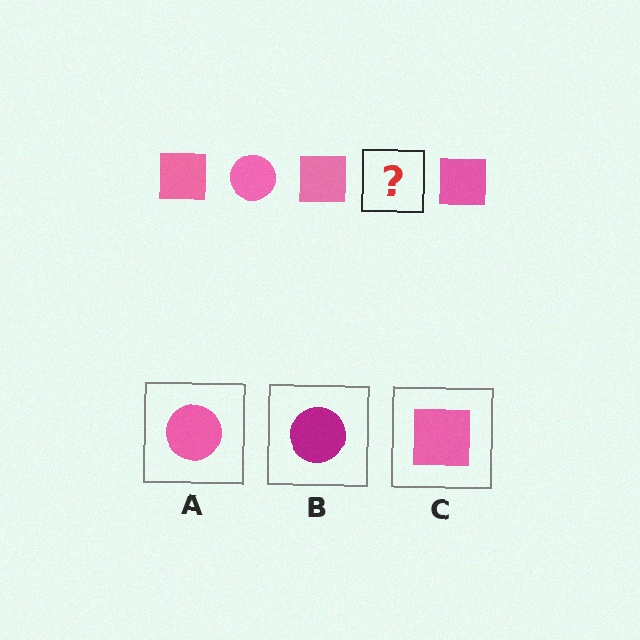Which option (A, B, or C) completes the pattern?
A.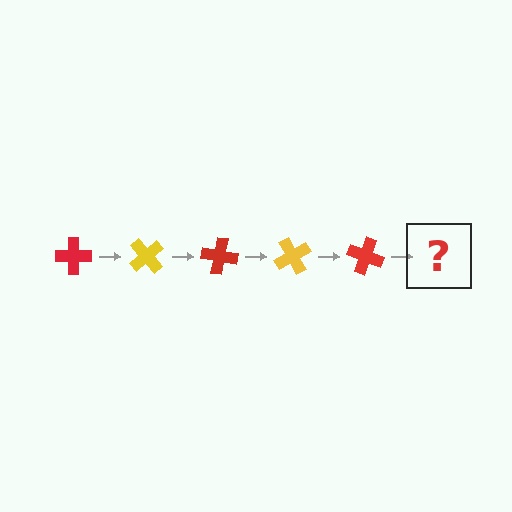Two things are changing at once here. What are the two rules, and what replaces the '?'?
The two rules are that it rotates 50 degrees each step and the color cycles through red and yellow. The '?' should be a yellow cross, rotated 250 degrees from the start.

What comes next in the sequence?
The next element should be a yellow cross, rotated 250 degrees from the start.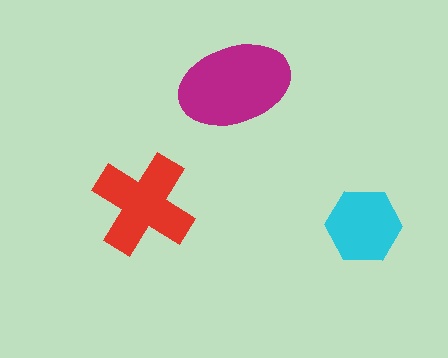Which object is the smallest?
The cyan hexagon.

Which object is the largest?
The magenta ellipse.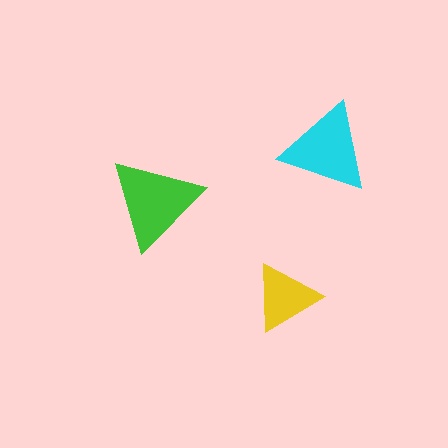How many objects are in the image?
There are 3 objects in the image.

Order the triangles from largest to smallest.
the green one, the cyan one, the yellow one.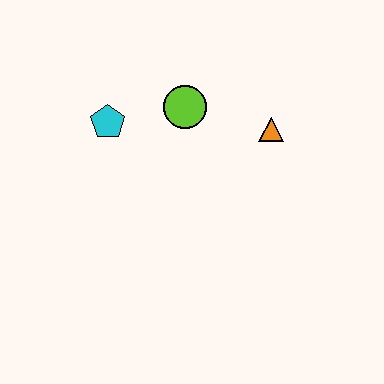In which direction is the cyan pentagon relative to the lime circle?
The cyan pentagon is to the left of the lime circle.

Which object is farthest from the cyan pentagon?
The orange triangle is farthest from the cyan pentagon.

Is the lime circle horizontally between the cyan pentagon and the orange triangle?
Yes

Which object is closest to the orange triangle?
The lime circle is closest to the orange triangle.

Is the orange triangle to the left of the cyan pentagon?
No